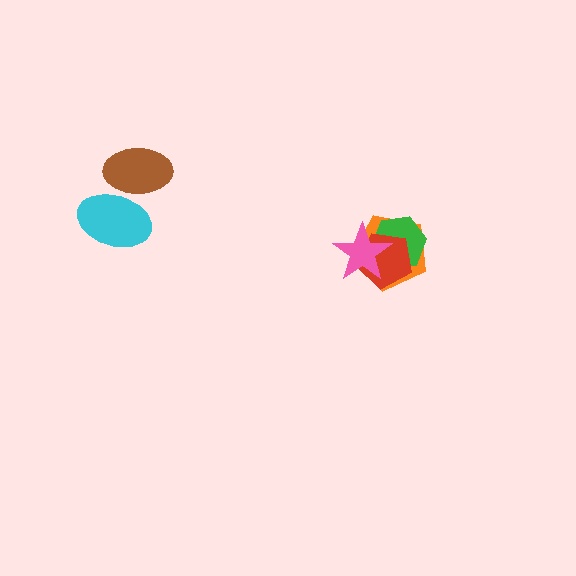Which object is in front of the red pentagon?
The pink star is in front of the red pentagon.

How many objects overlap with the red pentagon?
3 objects overlap with the red pentagon.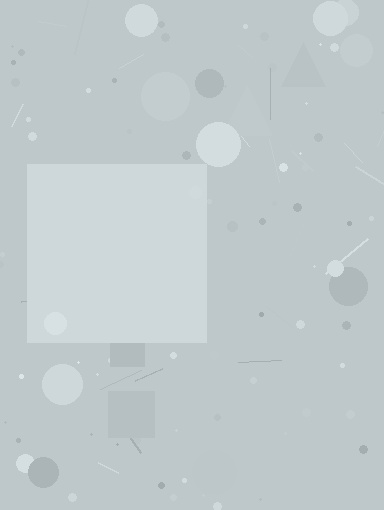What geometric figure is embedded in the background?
A square is embedded in the background.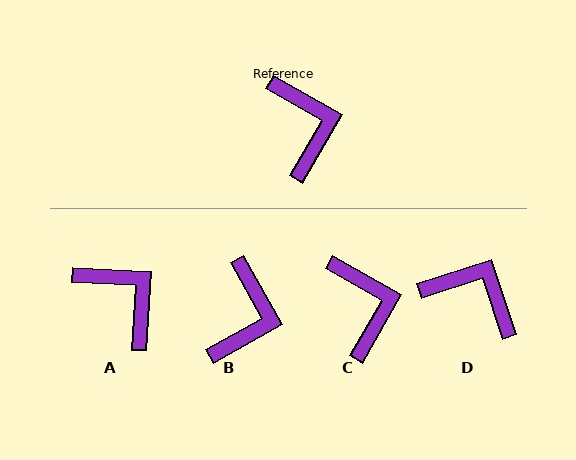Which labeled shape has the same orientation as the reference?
C.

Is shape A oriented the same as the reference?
No, it is off by about 27 degrees.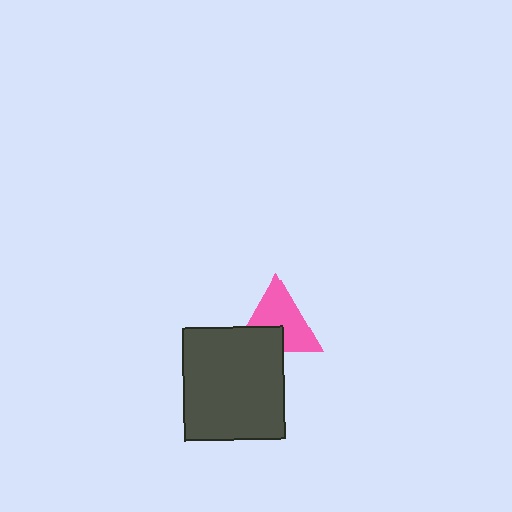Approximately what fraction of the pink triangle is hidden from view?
Roughly 33% of the pink triangle is hidden behind the dark gray rectangle.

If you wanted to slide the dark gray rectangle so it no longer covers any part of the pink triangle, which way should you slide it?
Slide it down — that is the most direct way to separate the two shapes.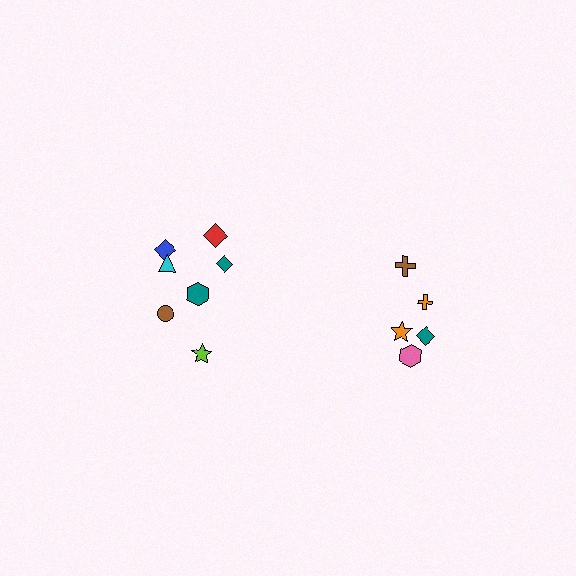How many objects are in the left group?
There are 7 objects.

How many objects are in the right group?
There are 5 objects.